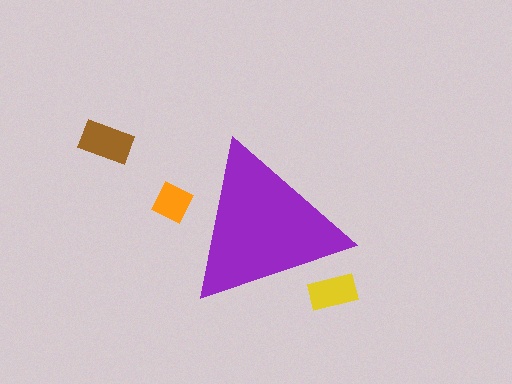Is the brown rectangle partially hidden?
No, the brown rectangle is fully visible.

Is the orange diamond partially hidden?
Yes, the orange diamond is partially hidden behind the purple triangle.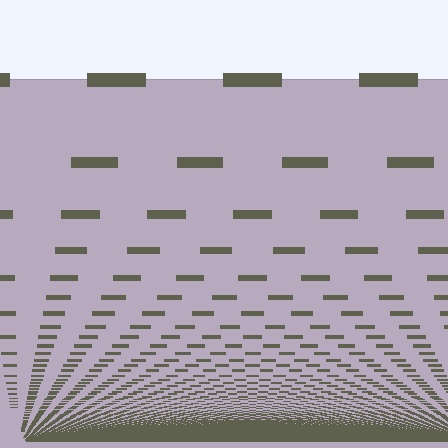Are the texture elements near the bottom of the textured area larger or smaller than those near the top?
Smaller. The gradient is inverted — elements near the bottom are smaller and denser.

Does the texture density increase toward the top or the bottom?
Density increases toward the bottom.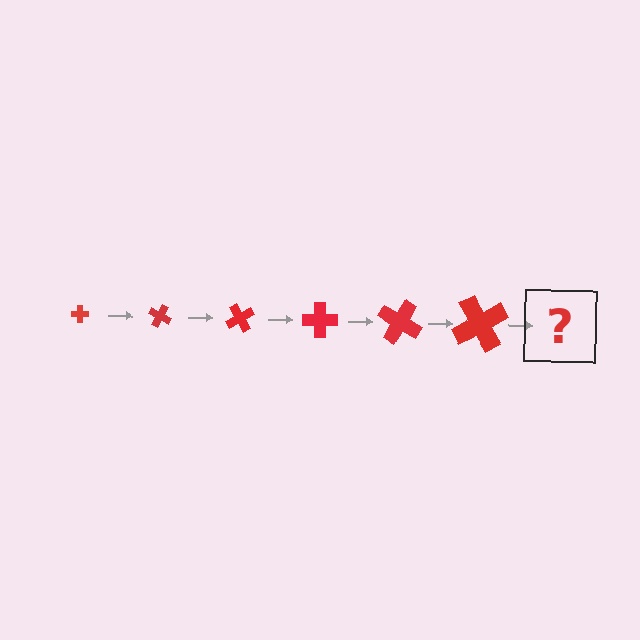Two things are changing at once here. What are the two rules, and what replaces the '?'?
The two rules are that the cross grows larger each step and it rotates 30 degrees each step. The '?' should be a cross, larger than the previous one and rotated 180 degrees from the start.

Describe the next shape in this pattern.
It should be a cross, larger than the previous one and rotated 180 degrees from the start.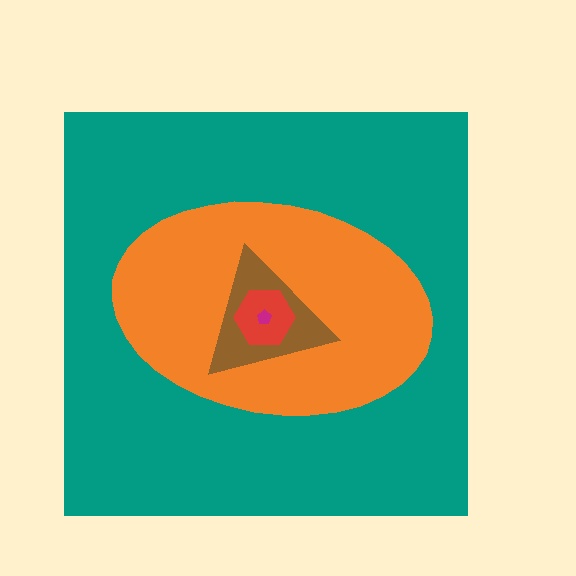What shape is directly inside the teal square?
The orange ellipse.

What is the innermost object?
The magenta pentagon.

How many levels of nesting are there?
5.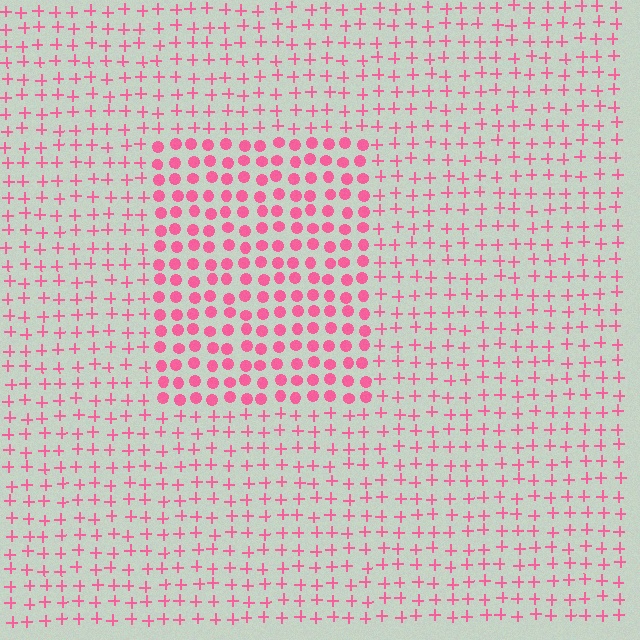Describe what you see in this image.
The image is filled with small pink elements arranged in a uniform grid. A rectangle-shaped region contains circles, while the surrounding area contains plus signs. The boundary is defined purely by the change in element shape.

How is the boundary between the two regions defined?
The boundary is defined by a change in element shape: circles inside vs. plus signs outside. All elements share the same color and spacing.